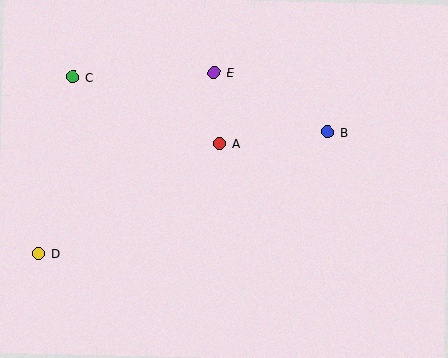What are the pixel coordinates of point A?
Point A is at (220, 143).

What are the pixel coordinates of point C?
Point C is at (73, 77).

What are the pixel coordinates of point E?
Point E is at (214, 73).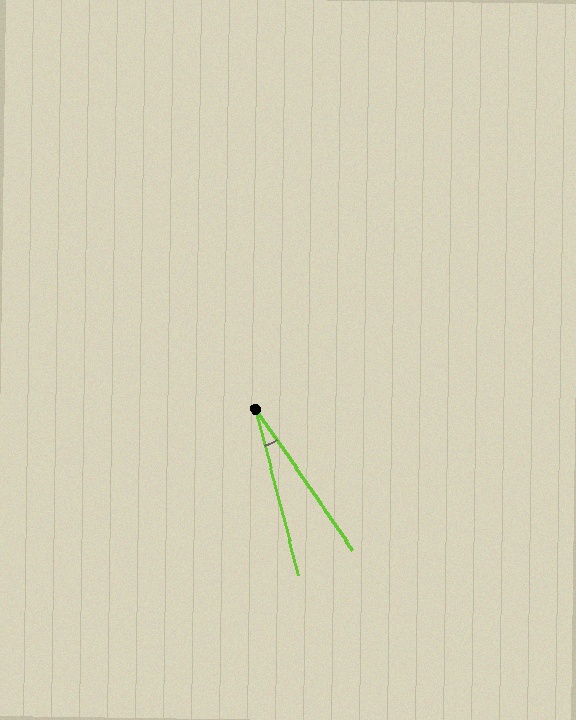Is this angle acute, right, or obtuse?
It is acute.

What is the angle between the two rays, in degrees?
Approximately 20 degrees.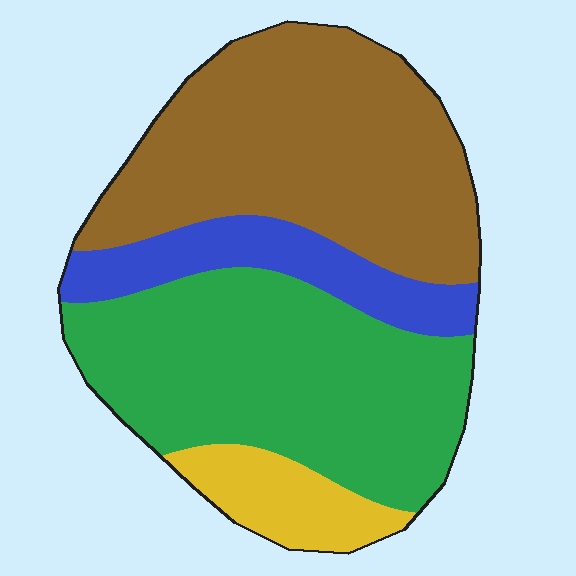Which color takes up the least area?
Yellow, at roughly 10%.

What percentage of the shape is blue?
Blue takes up less than a sixth of the shape.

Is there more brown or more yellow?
Brown.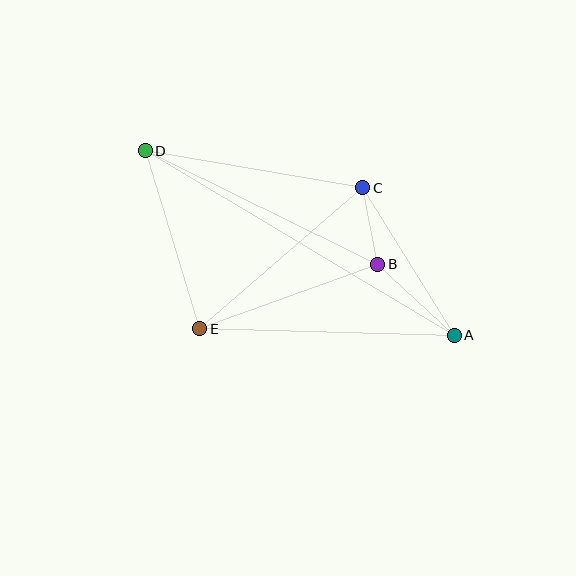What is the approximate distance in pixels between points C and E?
The distance between C and E is approximately 216 pixels.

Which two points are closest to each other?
Points B and C are closest to each other.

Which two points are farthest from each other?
Points A and D are farthest from each other.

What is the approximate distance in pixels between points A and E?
The distance between A and E is approximately 255 pixels.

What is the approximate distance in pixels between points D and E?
The distance between D and E is approximately 186 pixels.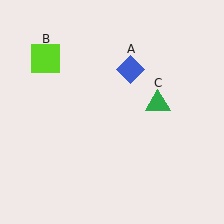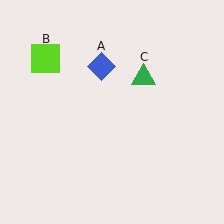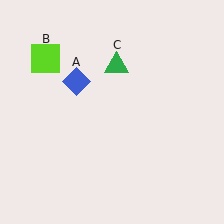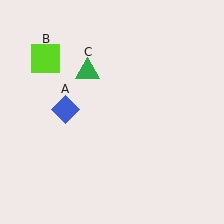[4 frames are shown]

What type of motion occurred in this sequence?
The blue diamond (object A), green triangle (object C) rotated counterclockwise around the center of the scene.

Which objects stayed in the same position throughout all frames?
Lime square (object B) remained stationary.